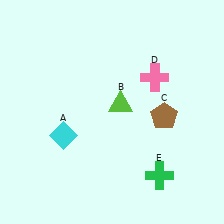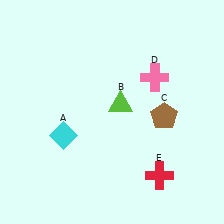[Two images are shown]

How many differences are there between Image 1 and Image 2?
There is 1 difference between the two images.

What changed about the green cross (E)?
In Image 1, E is green. In Image 2, it changed to red.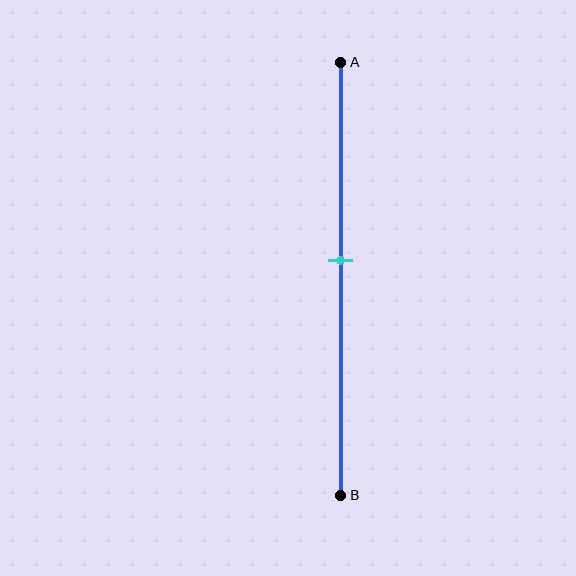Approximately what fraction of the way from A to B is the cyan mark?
The cyan mark is approximately 45% of the way from A to B.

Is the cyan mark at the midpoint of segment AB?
No, the mark is at about 45% from A, not at the 50% midpoint.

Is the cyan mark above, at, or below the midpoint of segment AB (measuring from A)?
The cyan mark is above the midpoint of segment AB.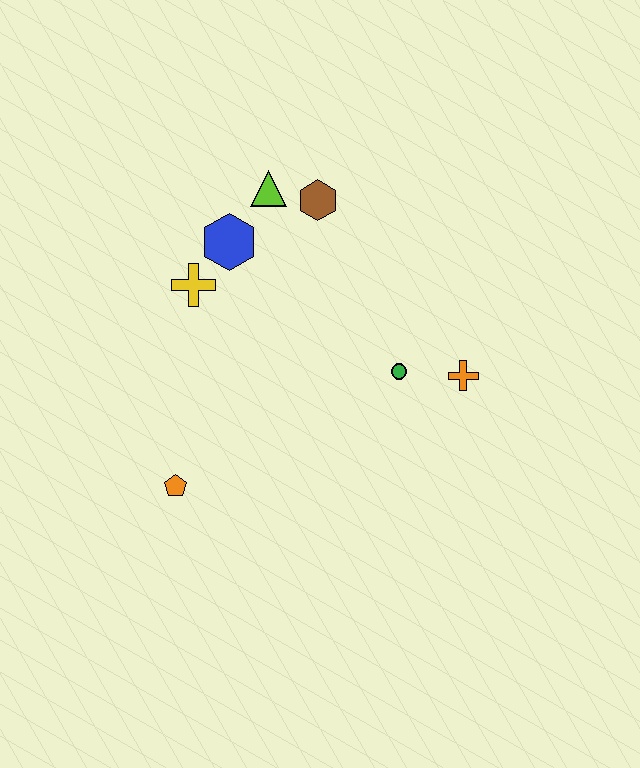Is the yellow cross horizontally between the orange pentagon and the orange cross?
Yes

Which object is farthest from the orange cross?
The orange pentagon is farthest from the orange cross.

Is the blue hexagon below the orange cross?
No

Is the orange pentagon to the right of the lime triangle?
No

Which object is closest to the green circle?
The orange cross is closest to the green circle.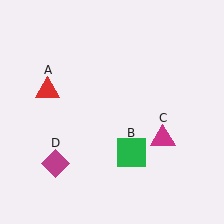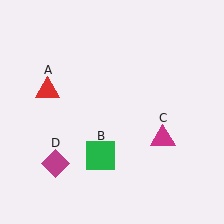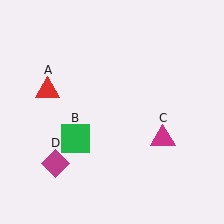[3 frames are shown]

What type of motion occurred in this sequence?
The green square (object B) rotated clockwise around the center of the scene.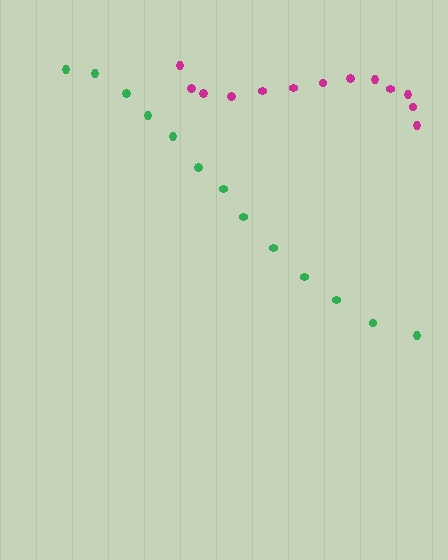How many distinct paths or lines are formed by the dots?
There are 2 distinct paths.